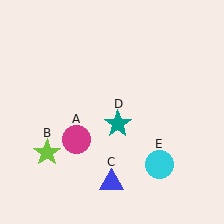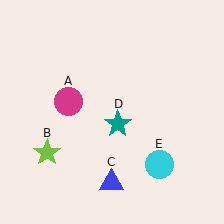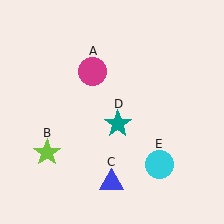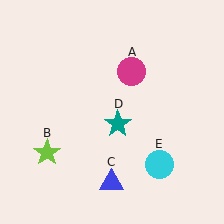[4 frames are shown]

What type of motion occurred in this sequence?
The magenta circle (object A) rotated clockwise around the center of the scene.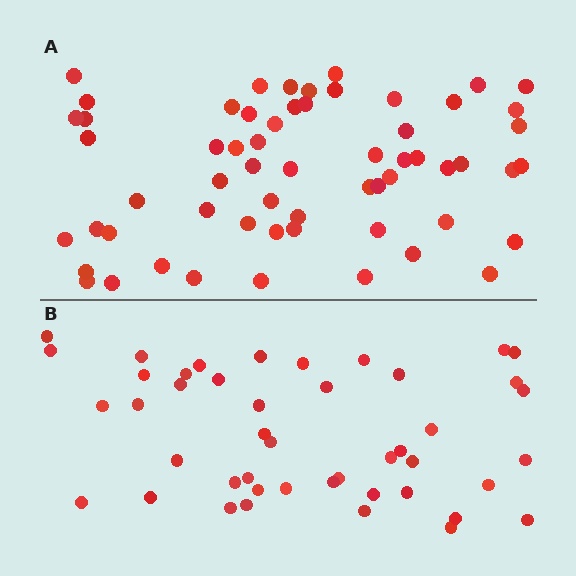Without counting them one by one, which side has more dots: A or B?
Region A (the top region) has more dots.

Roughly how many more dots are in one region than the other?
Region A has approximately 15 more dots than region B.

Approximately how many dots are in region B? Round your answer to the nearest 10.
About 40 dots. (The exact count is 45, which rounds to 40.)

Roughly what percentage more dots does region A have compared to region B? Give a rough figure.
About 35% more.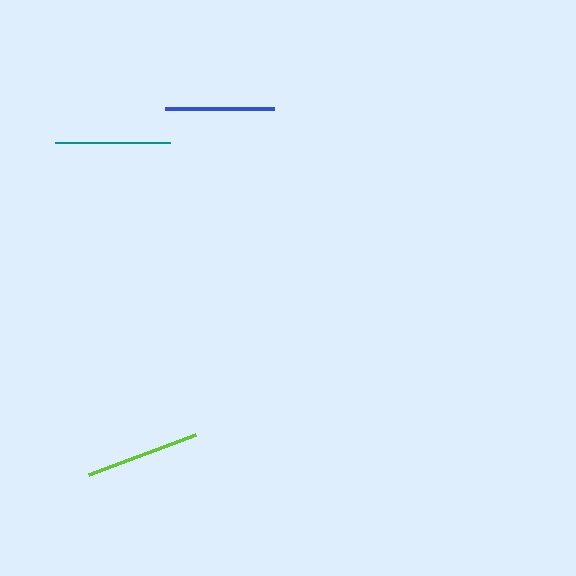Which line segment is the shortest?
The blue line is the shortest at approximately 108 pixels.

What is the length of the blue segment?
The blue segment is approximately 108 pixels long.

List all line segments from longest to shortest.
From longest to shortest: lime, teal, blue.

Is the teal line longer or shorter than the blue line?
The teal line is longer than the blue line.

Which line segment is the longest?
The lime line is the longest at approximately 115 pixels.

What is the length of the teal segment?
The teal segment is approximately 114 pixels long.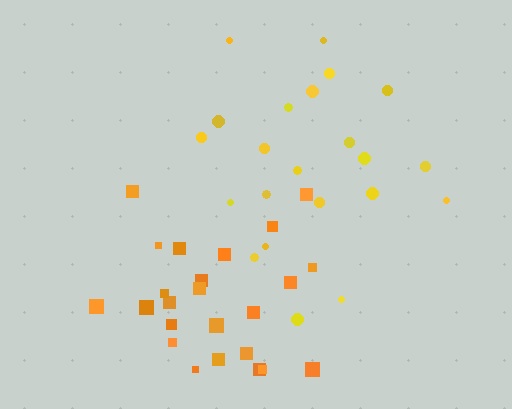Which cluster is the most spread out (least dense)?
Yellow.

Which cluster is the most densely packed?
Orange.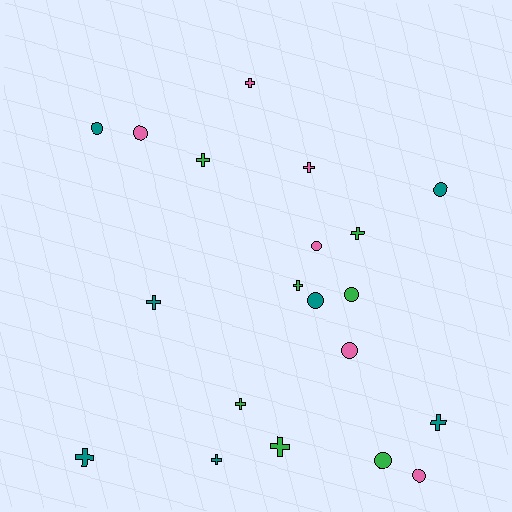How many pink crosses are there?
There are 2 pink crosses.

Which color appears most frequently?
Teal, with 7 objects.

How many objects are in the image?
There are 20 objects.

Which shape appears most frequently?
Cross, with 11 objects.